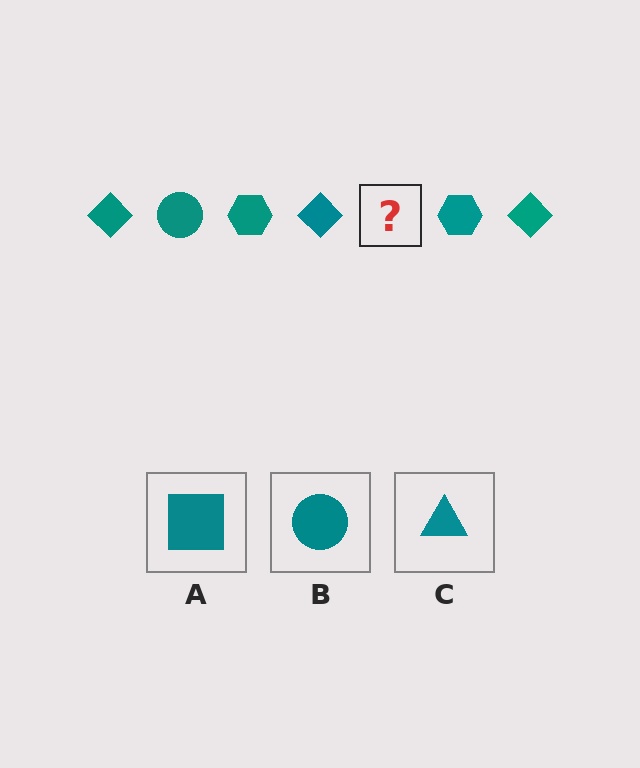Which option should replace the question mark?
Option B.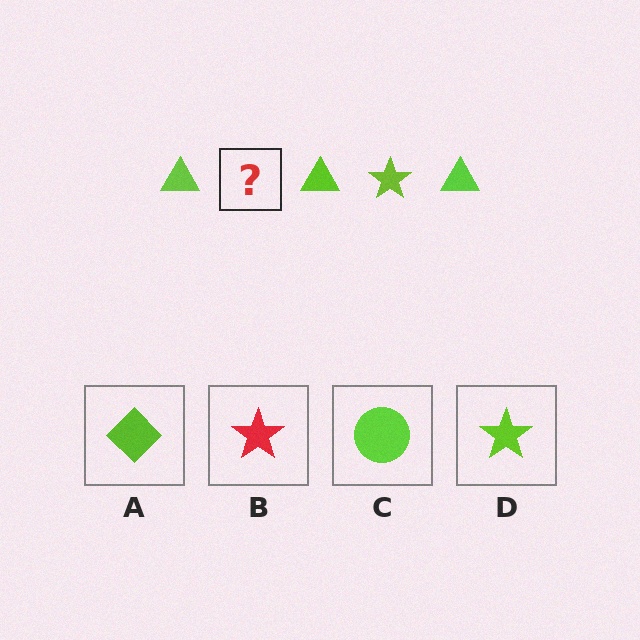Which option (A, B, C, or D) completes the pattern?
D.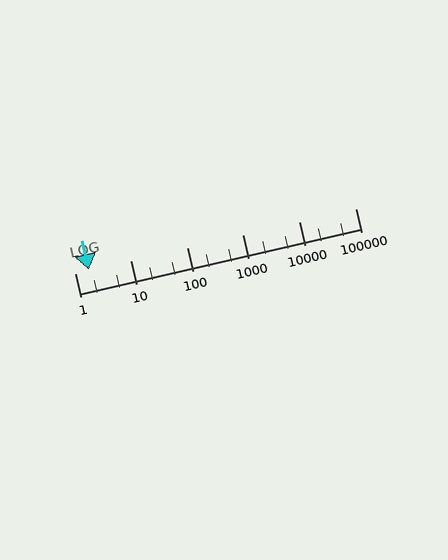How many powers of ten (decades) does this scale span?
The scale spans 5 decades, from 1 to 100000.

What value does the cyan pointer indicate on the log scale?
The pointer indicates approximately 1.8.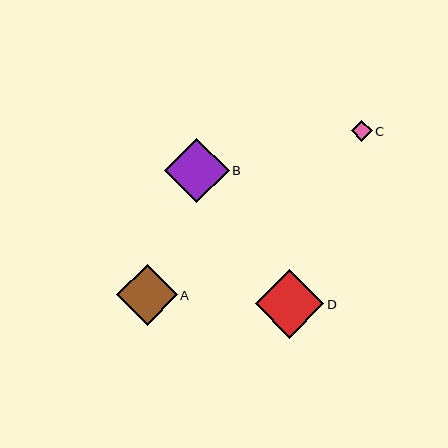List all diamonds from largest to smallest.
From largest to smallest: D, B, A, C.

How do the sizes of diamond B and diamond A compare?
Diamond B and diamond A are approximately the same size.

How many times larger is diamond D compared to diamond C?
Diamond D is approximately 3.3 times the size of diamond C.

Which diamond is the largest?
Diamond D is the largest with a size of approximately 69 pixels.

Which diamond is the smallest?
Diamond C is the smallest with a size of approximately 21 pixels.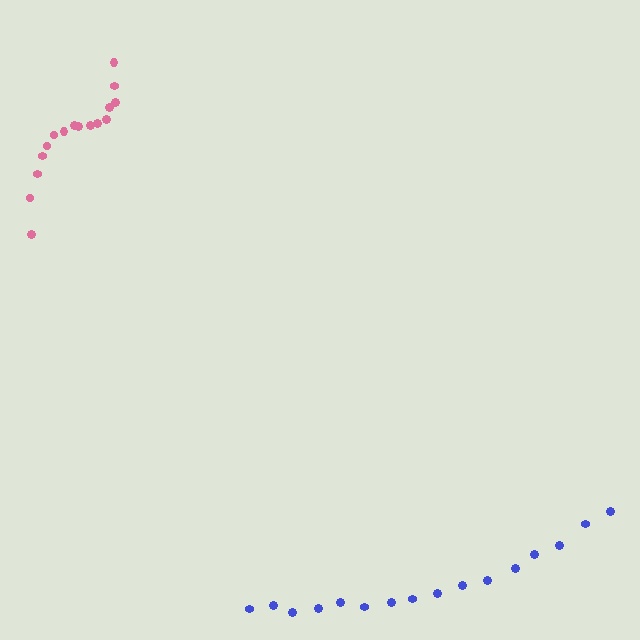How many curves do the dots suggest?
There are 2 distinct paths.